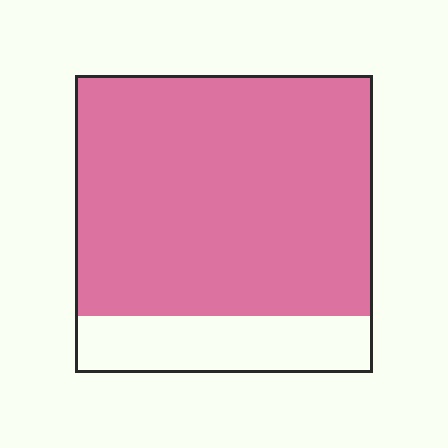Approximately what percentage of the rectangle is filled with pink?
Approximately 80%.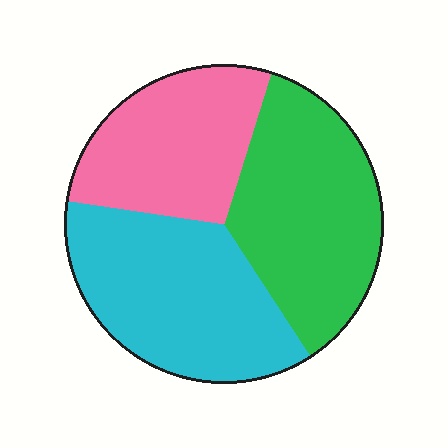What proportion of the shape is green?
Green takes up about three eighths (3/8) of the shape.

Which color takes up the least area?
Pink, at roughly 30%.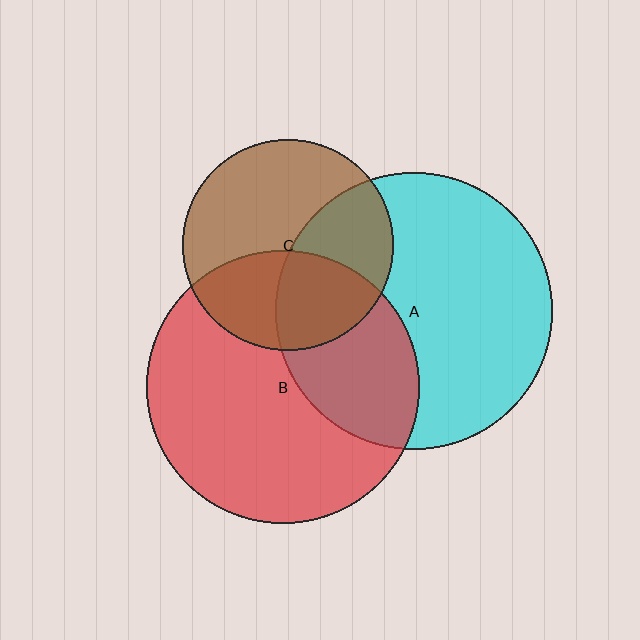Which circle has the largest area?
Circle A (cyan).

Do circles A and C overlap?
Yes.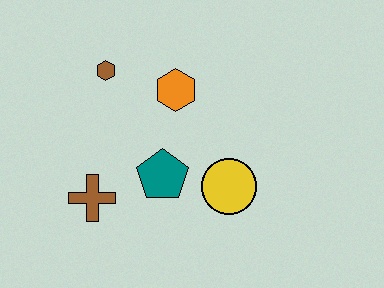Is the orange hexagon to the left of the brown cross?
No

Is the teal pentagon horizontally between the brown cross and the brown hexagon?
No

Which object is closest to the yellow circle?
The teal pentagon is closest to the yellow circle.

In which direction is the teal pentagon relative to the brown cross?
The teal pentagon is to the right of the brown cross.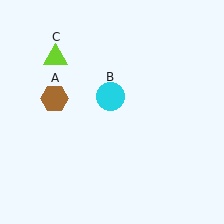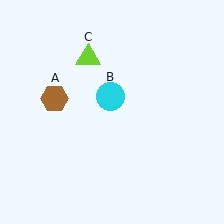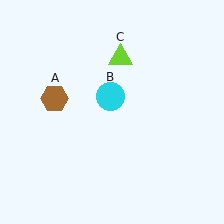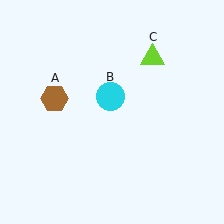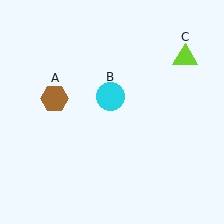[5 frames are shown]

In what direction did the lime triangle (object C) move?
The lime triangle (object C) moved right.